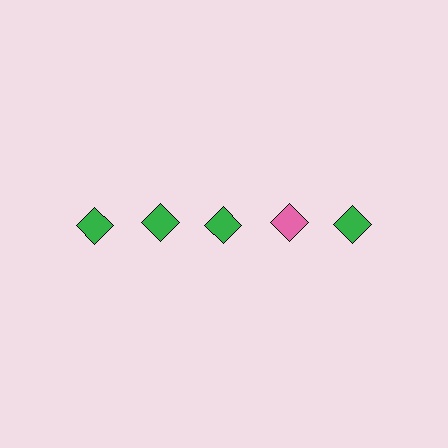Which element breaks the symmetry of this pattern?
The pink diamond in the top row, second from right column breaks the symmetry. All other shapes are green diamonds.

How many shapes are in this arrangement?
There are 5 shapes arranged in a grid pattern.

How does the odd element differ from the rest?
It has a different color: pink instead of green.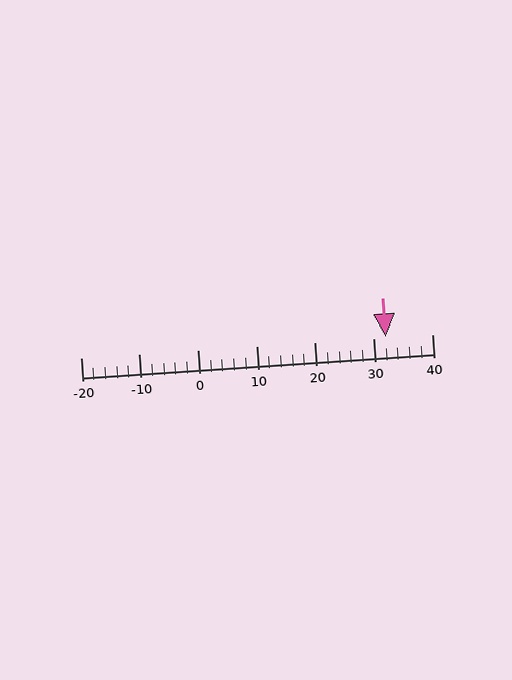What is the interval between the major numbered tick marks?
The major tick marks are spaced 10 units apart.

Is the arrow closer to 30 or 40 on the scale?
The arrow is closer to 30.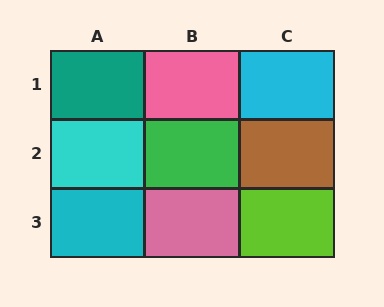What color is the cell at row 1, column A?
Teal.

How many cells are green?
1 cell is green.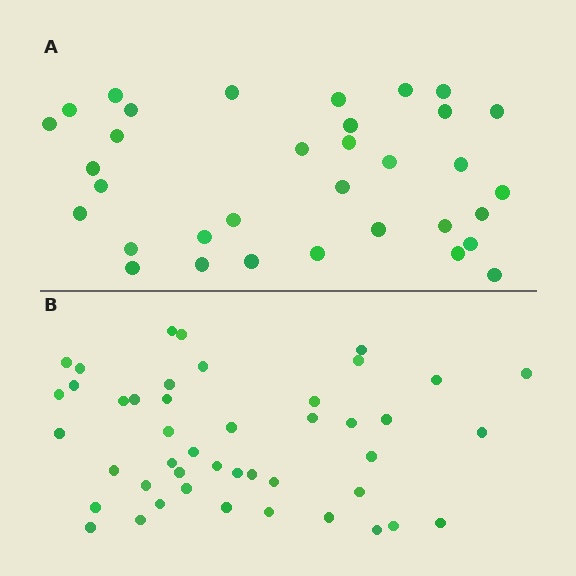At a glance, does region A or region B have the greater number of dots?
Region B (the bottom region) has more dots.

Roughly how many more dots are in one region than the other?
Region B has roughly 12 or so more dots than region A.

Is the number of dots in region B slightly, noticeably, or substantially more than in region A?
Region B has noticeably more, but not dramatically so. The ratio is roughly 1.3 to 1.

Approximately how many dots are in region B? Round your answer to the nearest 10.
About 40 dots. (The exact count is 45, which rounds to 40.)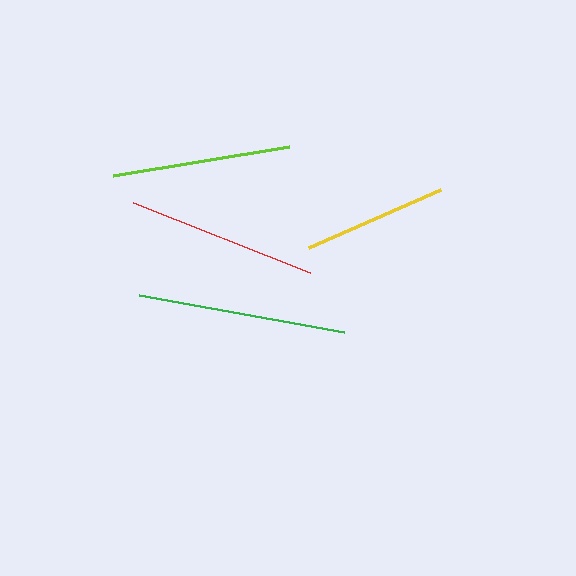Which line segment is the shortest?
The yellow line is the shortest at approximately 144 pixels.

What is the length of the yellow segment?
The yellow segment is approximately 144 pixels long.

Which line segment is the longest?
The green line is the longest at approximately 208 pixels.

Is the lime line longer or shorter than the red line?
The red line is longer than the lime line.